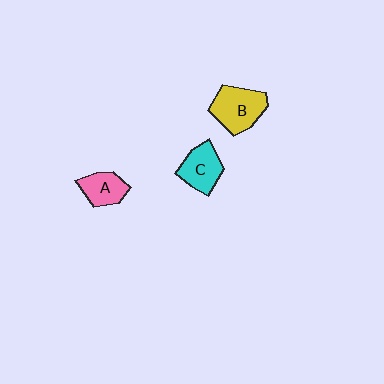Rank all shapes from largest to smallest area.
From largest to smallest: B (yellow), C (cyan), A (pink).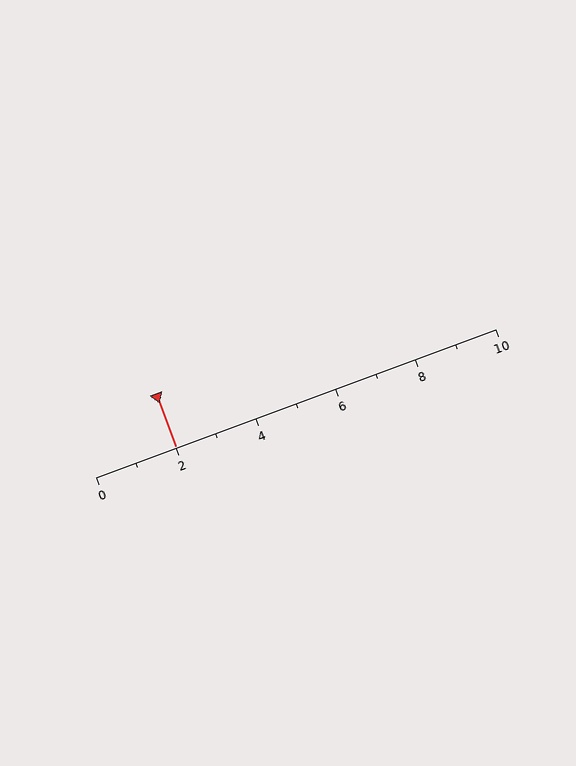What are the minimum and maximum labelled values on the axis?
The axis runs from 0 to 10.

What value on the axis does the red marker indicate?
The marker indicates approximately 2.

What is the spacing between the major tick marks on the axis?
The major ticks are spaced 2 apart.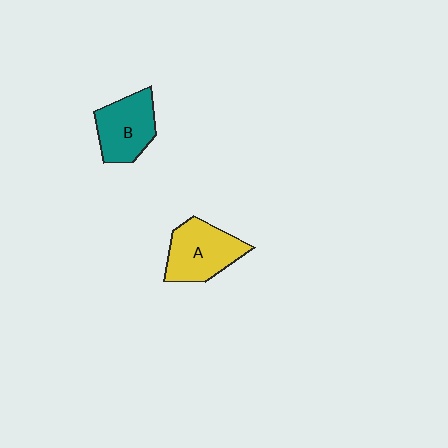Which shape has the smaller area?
Shape B (teal).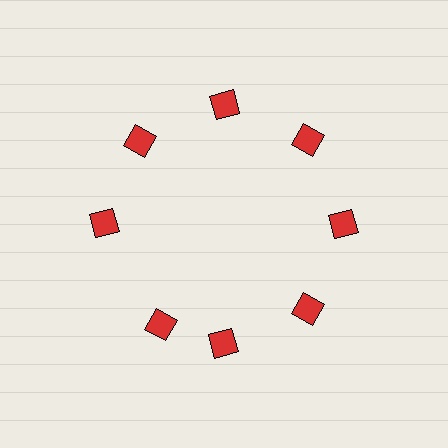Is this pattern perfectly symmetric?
No. The 8 red diamonds are arranged in a ring, but one element near the 8 o'clock position is rotated out of alignment along the ring, breaking the 8-fold rotational symmetry.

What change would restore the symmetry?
The symmetry would be restored by rotating it back into even spacing with its neighbors so that all 8 diamonds sit at equal angles and equal distance from the center.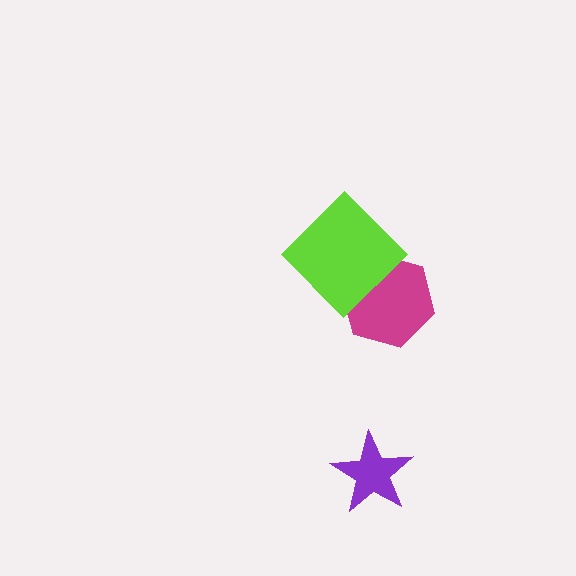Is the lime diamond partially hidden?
No, no other shape covers it.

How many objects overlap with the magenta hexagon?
1 object overlaps with the magenta hexagon.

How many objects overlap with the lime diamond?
1 object overlaps with the lime diamond.